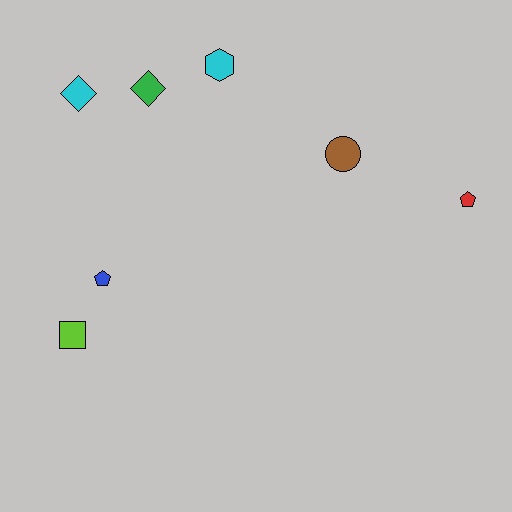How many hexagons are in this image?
There is 1 hexagon.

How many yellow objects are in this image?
There are no yellow objects.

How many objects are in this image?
There are 7 objects.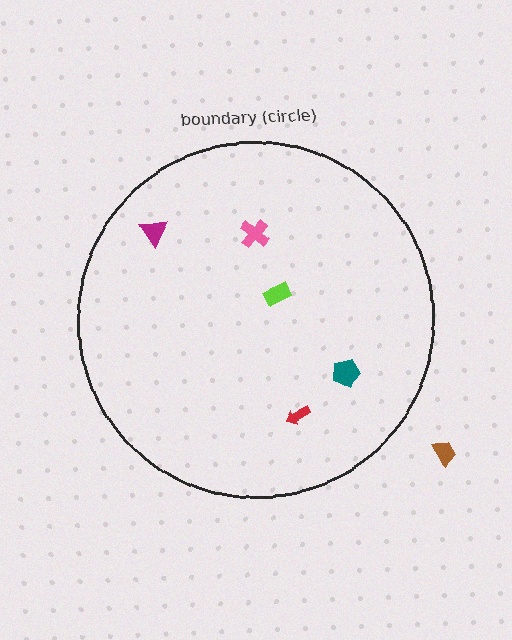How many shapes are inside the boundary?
5 inside, 1 outside.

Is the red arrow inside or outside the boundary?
Inside.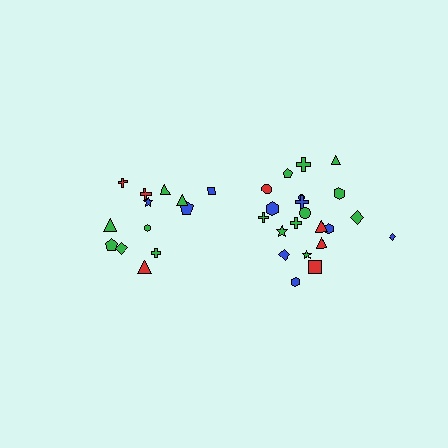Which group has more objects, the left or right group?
The right group.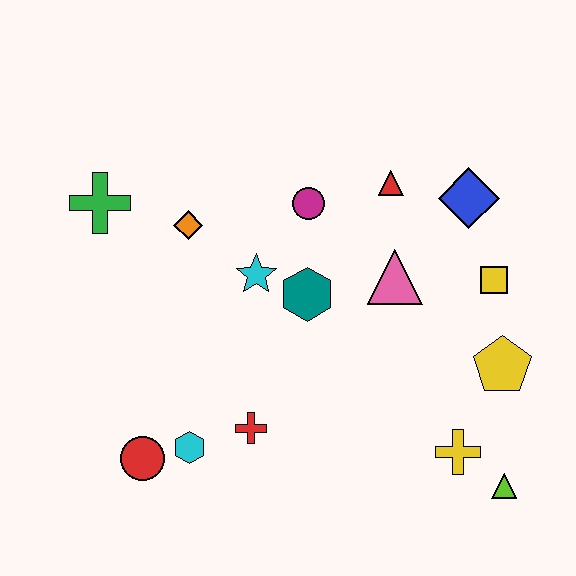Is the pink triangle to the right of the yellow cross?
No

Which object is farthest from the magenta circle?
The lime triangle is farthest from the magenta circle.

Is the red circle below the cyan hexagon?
Yes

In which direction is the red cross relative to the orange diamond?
The red cross is below the orange diamond.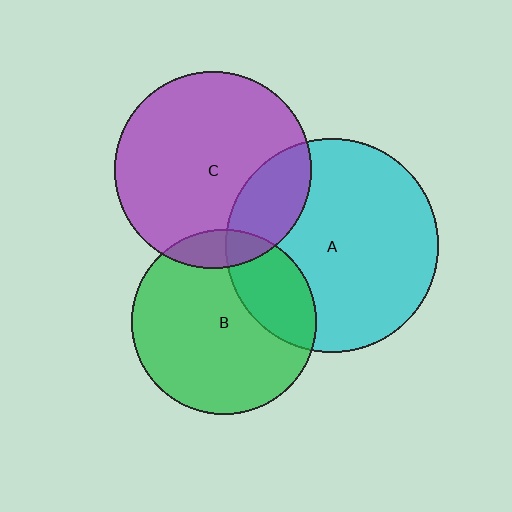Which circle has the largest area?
Circle A (cyan).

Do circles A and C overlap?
Yes.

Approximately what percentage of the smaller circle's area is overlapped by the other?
Approximately 20%.